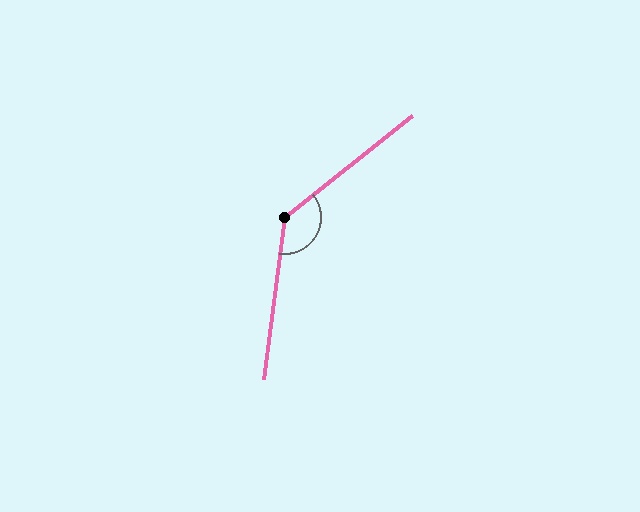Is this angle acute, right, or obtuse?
It is obtuse.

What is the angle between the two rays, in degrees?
Approximately 136 degrees.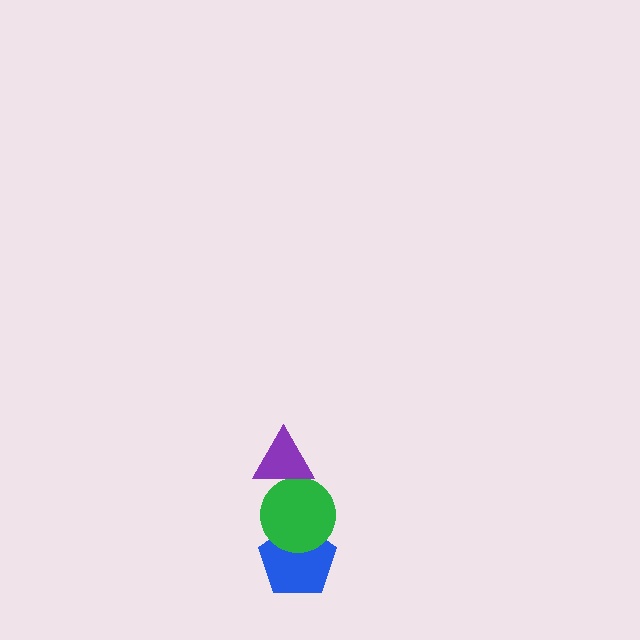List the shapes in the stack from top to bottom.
From top to bottom: the purple triangle, the green circle, the blue pentagon.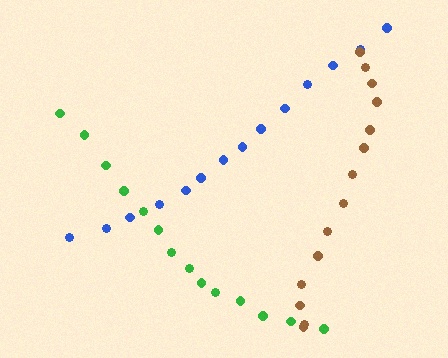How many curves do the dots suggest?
There are 3 distinct paths.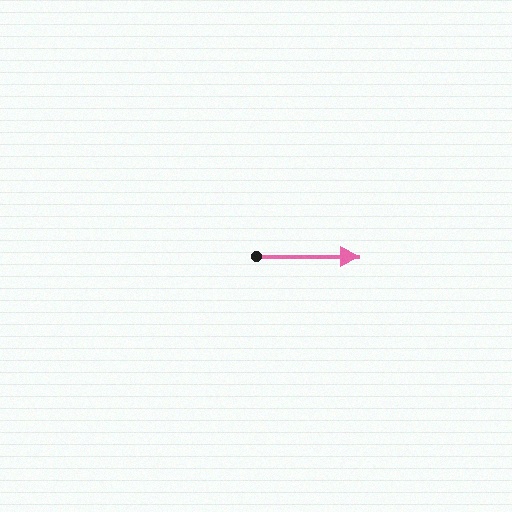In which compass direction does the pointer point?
East.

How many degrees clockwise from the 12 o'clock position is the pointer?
Approximately 90 degrees.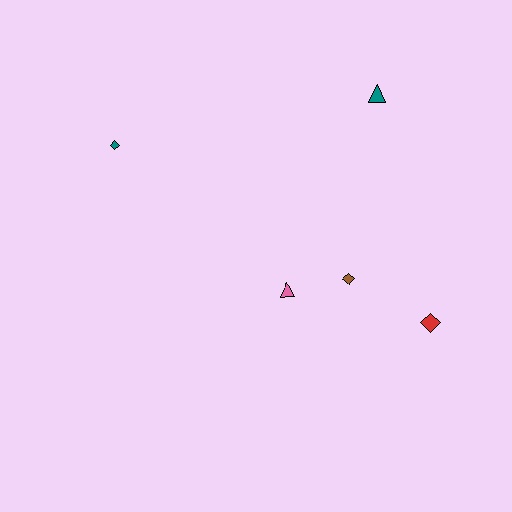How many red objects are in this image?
There is 1 red object.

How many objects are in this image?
There are 5 objects.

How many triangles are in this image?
There are 2 triangles.